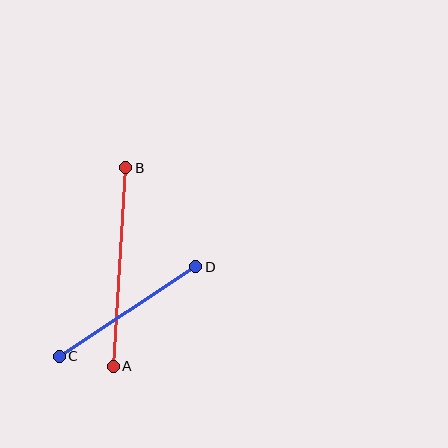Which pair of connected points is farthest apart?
Points A and B are farthest apart.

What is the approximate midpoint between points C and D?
The midpoint is at approximately (128, 312) pixels.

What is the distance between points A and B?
The distance is approximately 199 pixels.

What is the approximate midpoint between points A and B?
The midpoint is at approximately (120, 267) pixels.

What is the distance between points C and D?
The distance is approximately 163 pixels.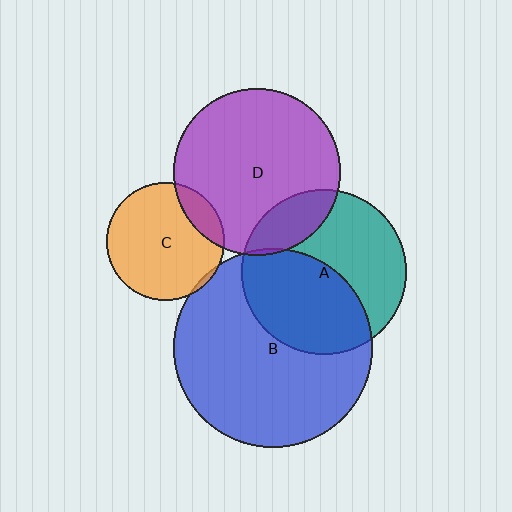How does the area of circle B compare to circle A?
Approximately 1.5 times.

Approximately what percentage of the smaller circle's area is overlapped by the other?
Approximately 15%.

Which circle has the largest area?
Circle B (blue).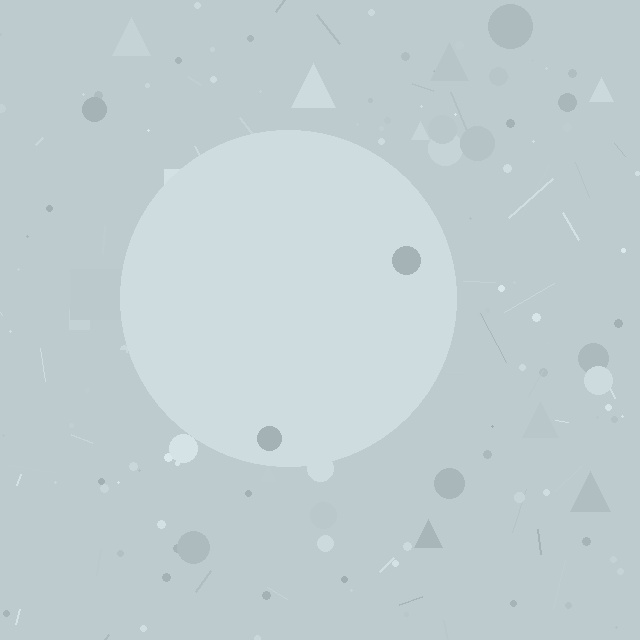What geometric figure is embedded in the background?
A circle is embedded in the background.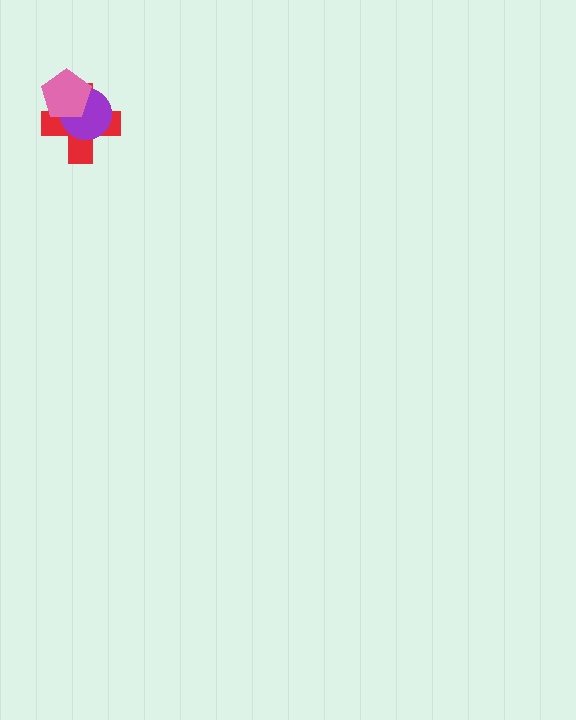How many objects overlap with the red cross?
2 objects overlap with the red cross.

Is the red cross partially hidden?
Yes, it is partially covered by another shape.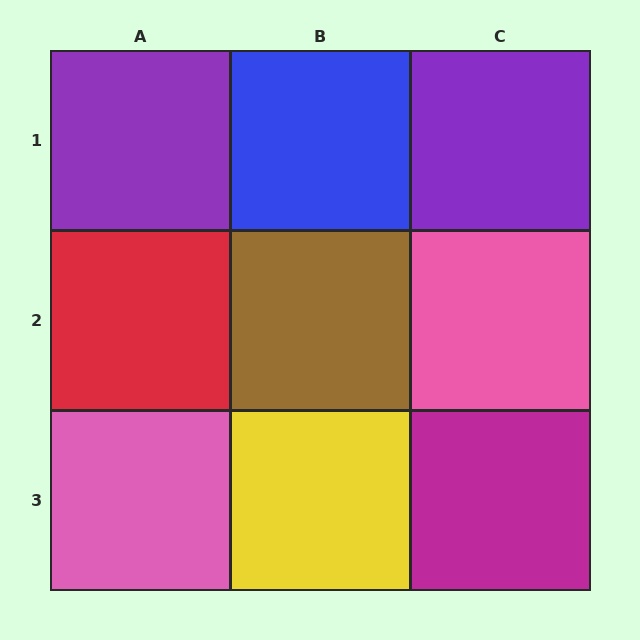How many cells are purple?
2 cells are purple.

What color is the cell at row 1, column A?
Purple.